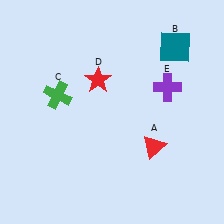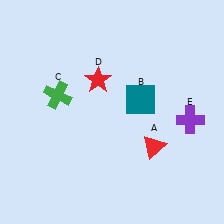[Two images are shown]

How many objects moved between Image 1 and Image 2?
2 objects moved between the two images.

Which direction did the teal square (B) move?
The teal square (B) moved down.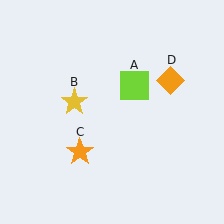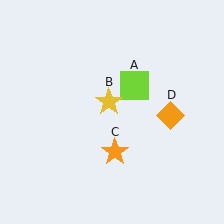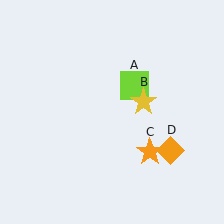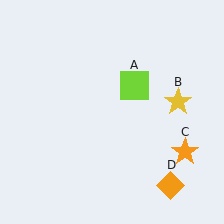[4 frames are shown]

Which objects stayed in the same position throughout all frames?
Lime square (object A) remained stationary.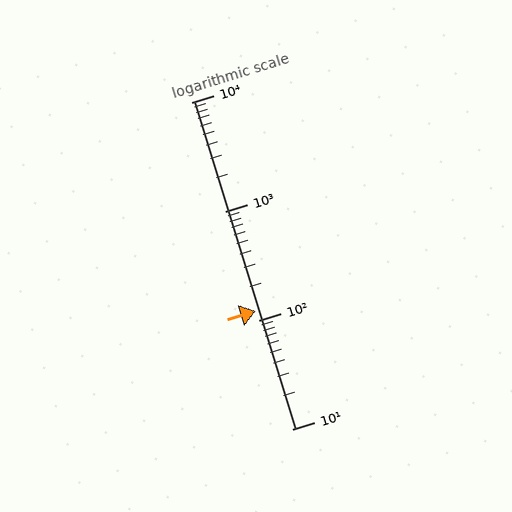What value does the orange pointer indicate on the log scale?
The pointer indicates approximately 120.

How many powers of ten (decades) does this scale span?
The scale spans 3 decades, from 10 to 10000.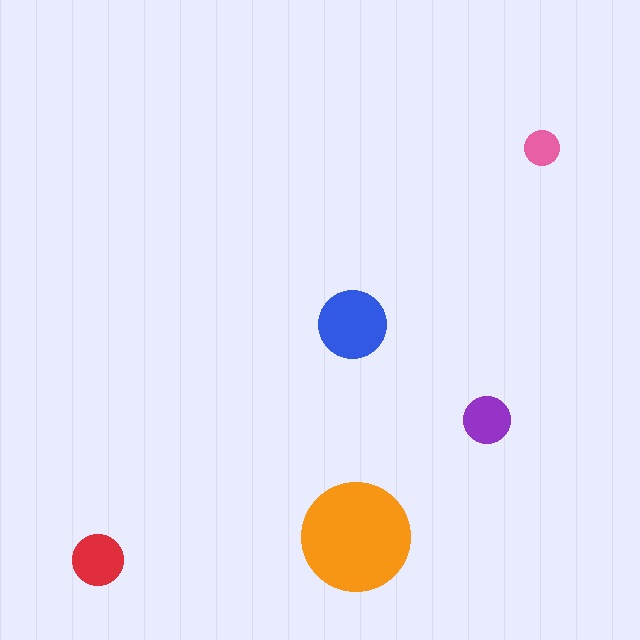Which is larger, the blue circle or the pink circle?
The blue one.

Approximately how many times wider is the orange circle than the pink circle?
About 3 times wider.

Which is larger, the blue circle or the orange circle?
The orange one.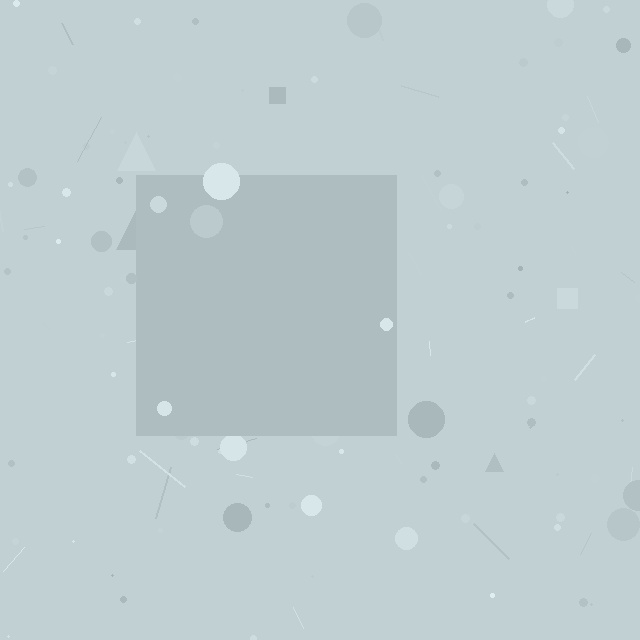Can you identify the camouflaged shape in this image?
The camouflaged shape is a square.